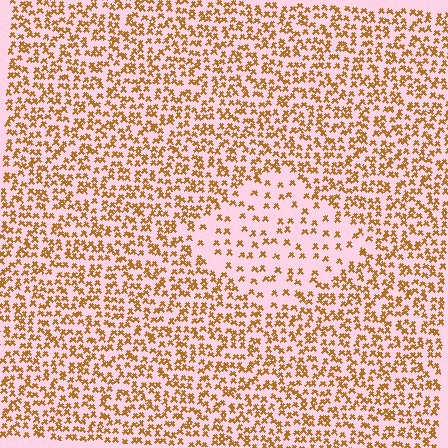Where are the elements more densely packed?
The elements are more densely packed outside the diamond boundary.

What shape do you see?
I see a diamond.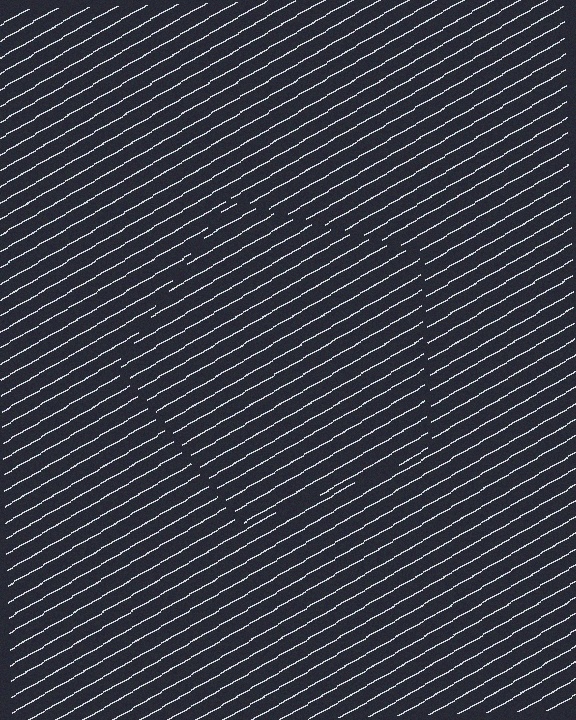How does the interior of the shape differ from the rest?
The interior of the shape contains the same grating, shifted by half a period — the contour is defined by the phase discontinuity where line-ends from the inner and outer gratings abut.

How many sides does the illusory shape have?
5 sides — the line-ends trace a pentagon.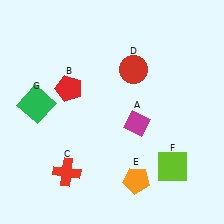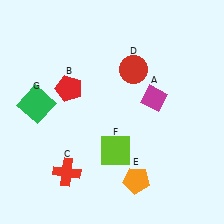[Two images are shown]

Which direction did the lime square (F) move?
The lime square (F) moved left.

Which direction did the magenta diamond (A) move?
The magenta diamond (A) moved up.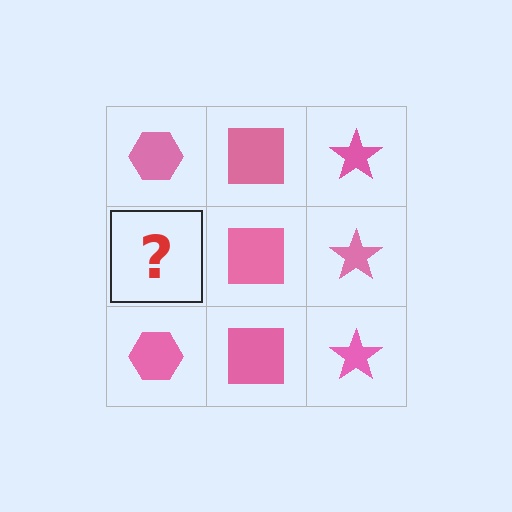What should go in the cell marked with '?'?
The missing cell should contain a pink hexagon.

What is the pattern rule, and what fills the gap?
The rule is that each column has a consistent shape. The gap should be filled with a pink hexagon.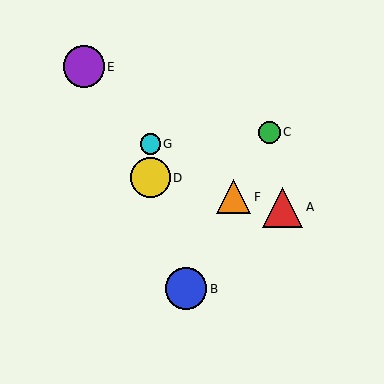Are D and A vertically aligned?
No, D is at x≈150 and A is at x≈283.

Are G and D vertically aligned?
Yes, both are at x≈150.